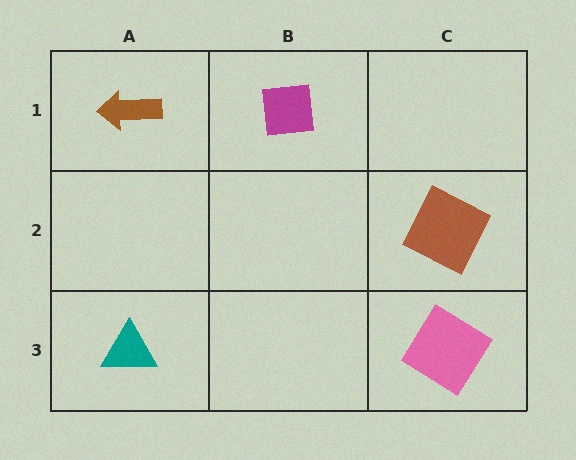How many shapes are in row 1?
2 shapes.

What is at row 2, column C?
A brown square.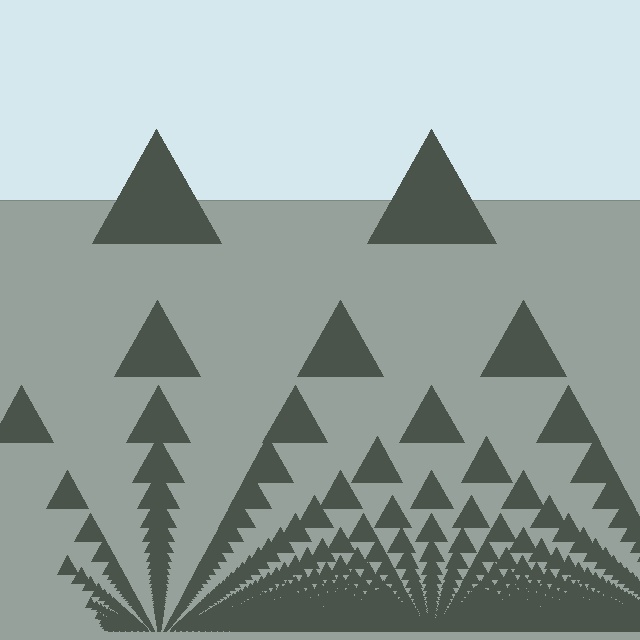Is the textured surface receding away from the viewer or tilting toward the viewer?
The surface appears to tilt toward the viewer. Texture elements get larger and sparser toward the top.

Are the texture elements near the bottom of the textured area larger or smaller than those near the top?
Smaller. The gradient is inverted — elements near the bottom are smaller and denser.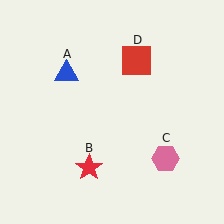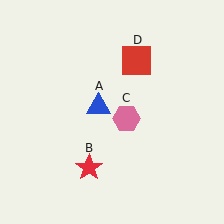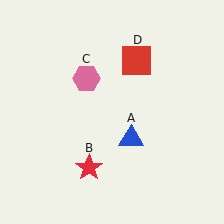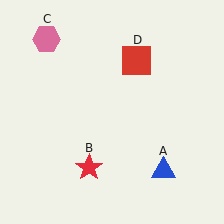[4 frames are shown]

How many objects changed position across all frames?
2 objects changed position: blue triangle (object A), pink hexagon (object C).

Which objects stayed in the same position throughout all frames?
Red star (object B) and red square (object D) remained stationary.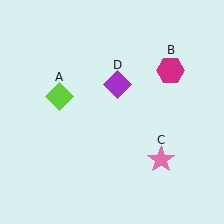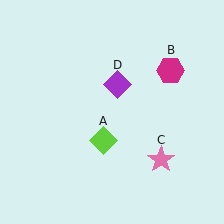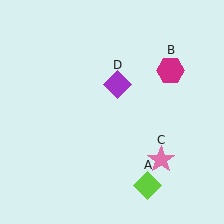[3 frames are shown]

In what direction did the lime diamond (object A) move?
The lime diamond (object A) moved down and to the right.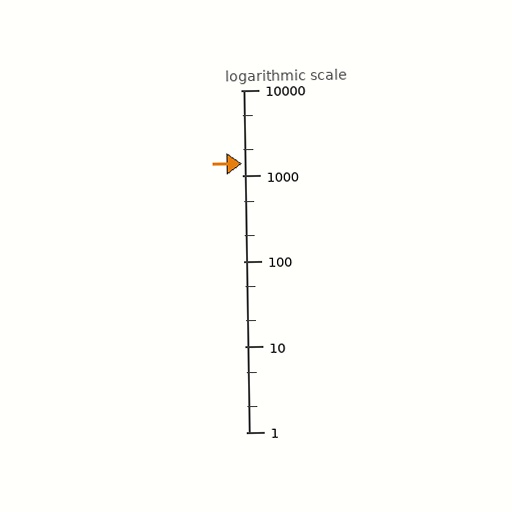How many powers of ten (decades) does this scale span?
The scale spans 4 decades, from 1 to 10000.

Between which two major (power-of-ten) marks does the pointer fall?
The pointer is between 1000 and 10000.